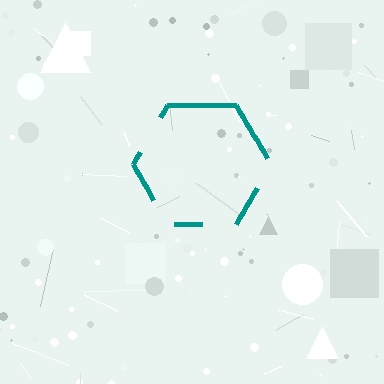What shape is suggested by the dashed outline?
The dashed outline suggests a hexagon.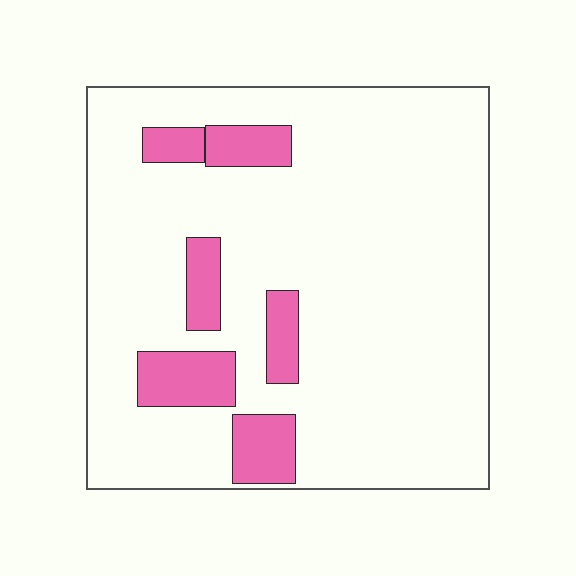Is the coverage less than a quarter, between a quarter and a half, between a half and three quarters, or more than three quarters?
Less than a quarter.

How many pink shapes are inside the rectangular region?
6.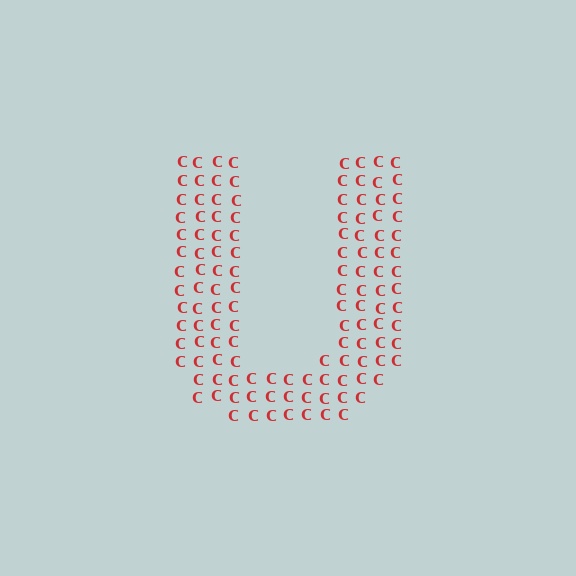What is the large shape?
The large shape is the letter U.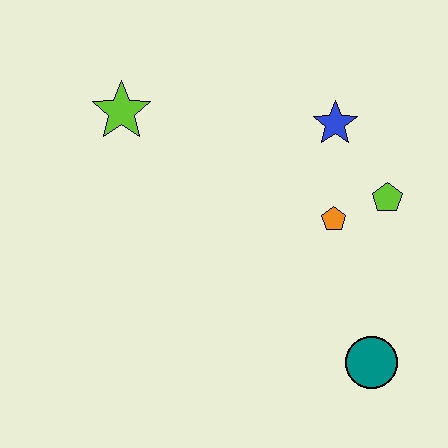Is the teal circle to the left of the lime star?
No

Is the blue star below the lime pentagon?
No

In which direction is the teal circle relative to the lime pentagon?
The teal circle is below the lime pentagon.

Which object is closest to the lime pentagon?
The orange pentagon is closest to the lime pentagon.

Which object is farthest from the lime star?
The teal circle is farthest from the lime star.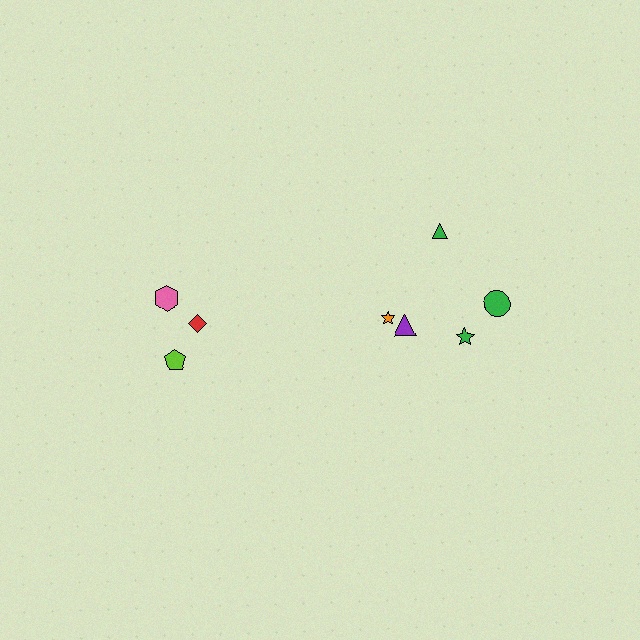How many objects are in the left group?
There are 3 objects.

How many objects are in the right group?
There are 5 objects.